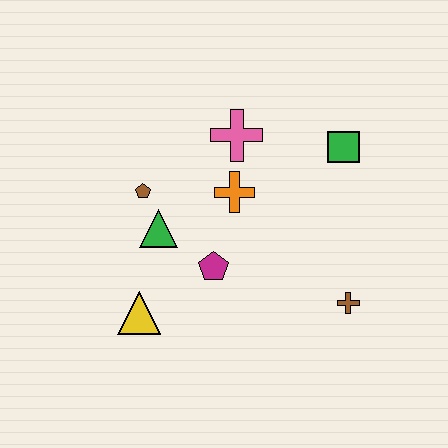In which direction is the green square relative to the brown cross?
The green square is above the brown cross.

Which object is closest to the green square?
The pink cross is closest to the green square.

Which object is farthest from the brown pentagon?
The brown cross is farthest from the brown pentagon.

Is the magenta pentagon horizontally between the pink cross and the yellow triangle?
Yes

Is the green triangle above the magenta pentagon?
Yes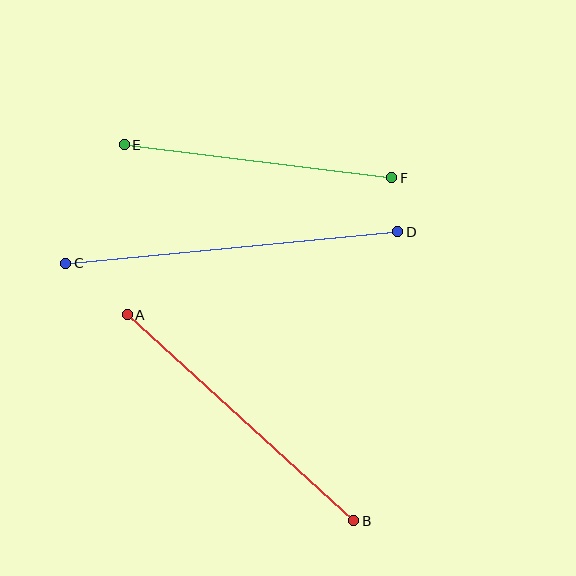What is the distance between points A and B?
The distance is approximately 306 pixels.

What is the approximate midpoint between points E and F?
The midpoint is at approximately (258, 161) pixels.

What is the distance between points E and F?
The distance is approximately 270 pixels.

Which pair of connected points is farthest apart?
Points C and D are farthest apart.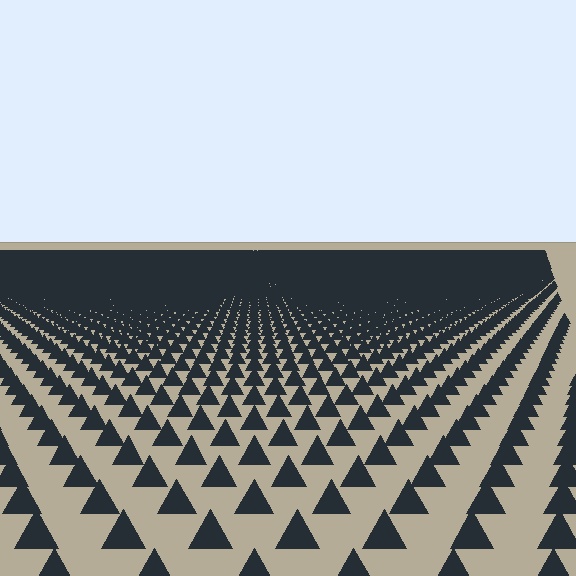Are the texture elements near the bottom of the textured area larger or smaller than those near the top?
Larger. Near the bottom, elements are closer to the viewer and appear at a bigger on-screen size.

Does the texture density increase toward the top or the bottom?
Density increases toward the top.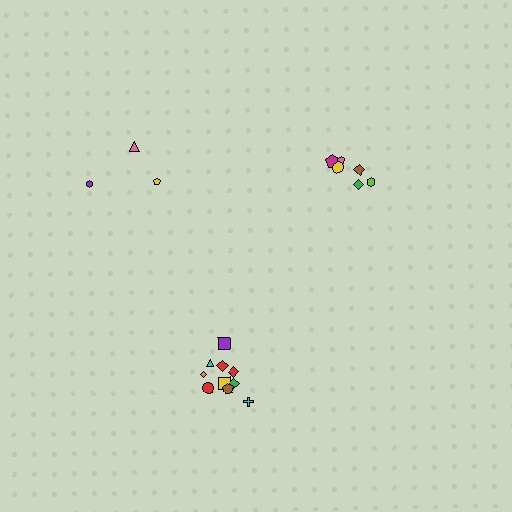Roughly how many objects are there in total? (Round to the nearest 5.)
Roughly 20 objects in total.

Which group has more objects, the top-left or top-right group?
The top-right group.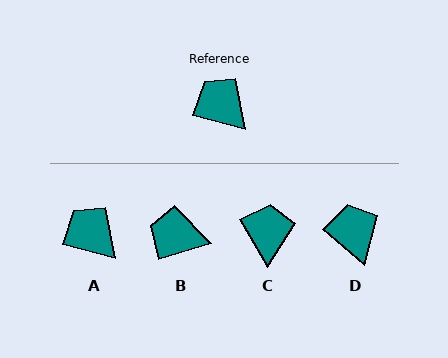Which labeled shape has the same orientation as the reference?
A.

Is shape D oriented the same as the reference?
No, it is off by about 26 degrees.